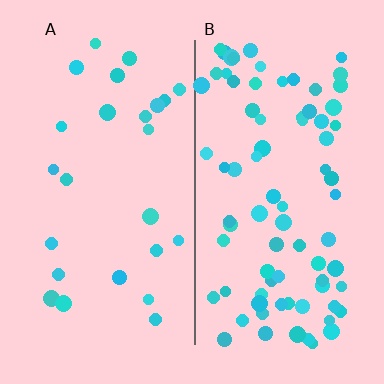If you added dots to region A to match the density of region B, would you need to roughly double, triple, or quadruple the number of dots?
Approximately triple.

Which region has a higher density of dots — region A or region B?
B (the right).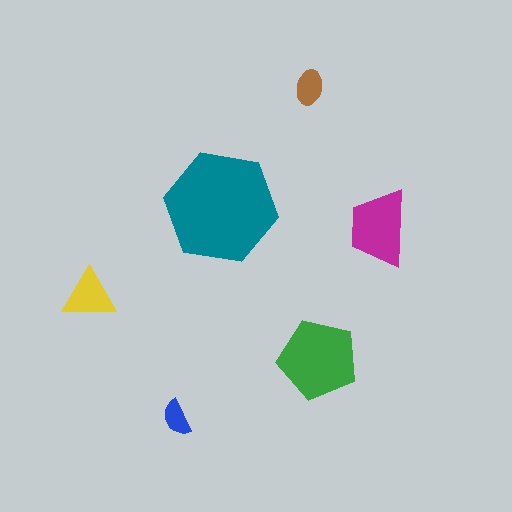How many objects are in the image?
There are 6 objects in the image.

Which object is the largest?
The teal hexagon.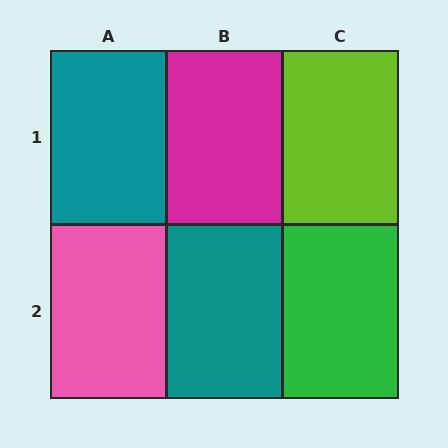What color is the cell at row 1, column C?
Lime.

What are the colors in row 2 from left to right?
Pink, teal, green.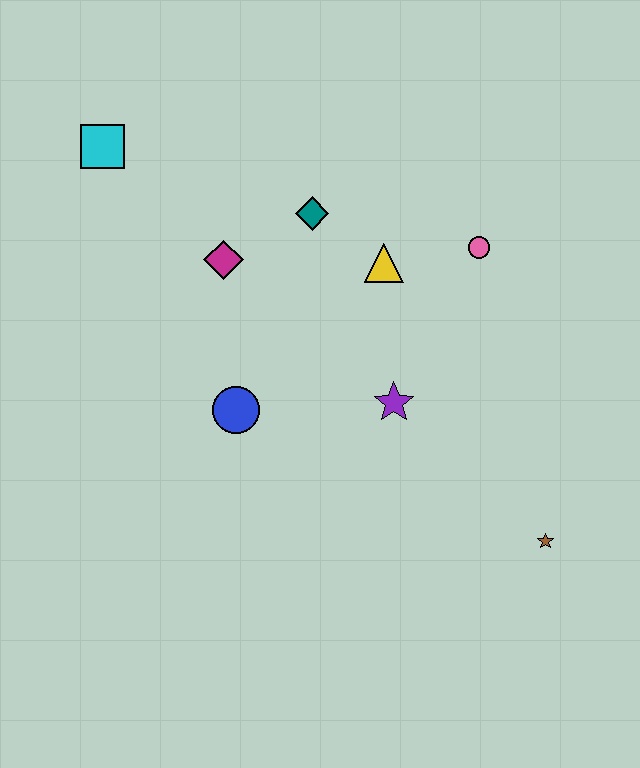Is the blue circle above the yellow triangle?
No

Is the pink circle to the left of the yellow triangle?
No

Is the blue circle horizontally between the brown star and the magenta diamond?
Yes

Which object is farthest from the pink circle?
The cyan square is farthest from the pink circle.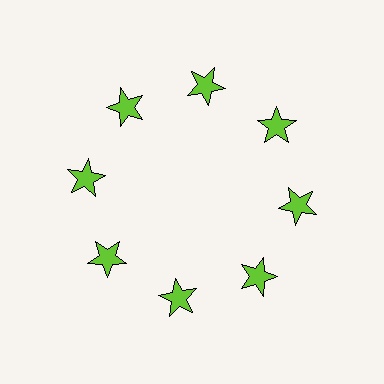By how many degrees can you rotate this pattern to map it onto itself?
The pattern maps onto itself every 45 degrees of rotation.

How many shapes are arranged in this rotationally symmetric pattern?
There are 8 shapes, arranged in 8 groups of 1.